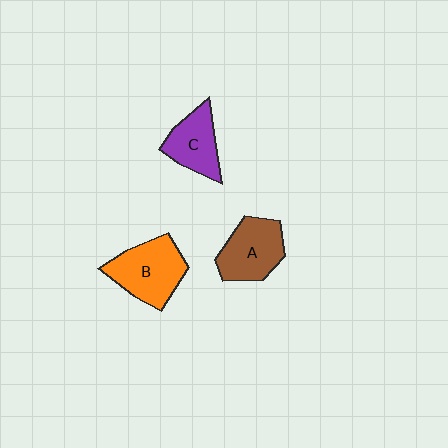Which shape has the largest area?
Shape B (orange).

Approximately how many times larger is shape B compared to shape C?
Approximately 1.4 times.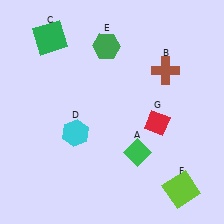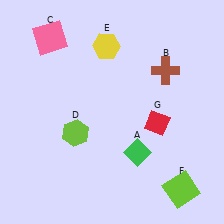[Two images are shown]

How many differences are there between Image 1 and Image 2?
There are 3 differences between the two images.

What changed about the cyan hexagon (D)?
In Image 1, D is cyan. In Image 2, it changed to lime.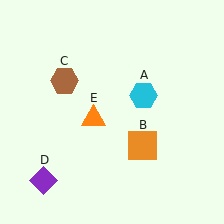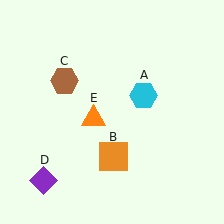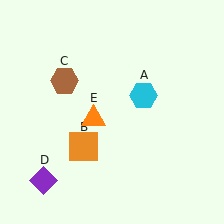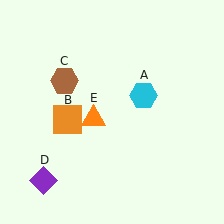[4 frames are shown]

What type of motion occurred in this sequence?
The orange square (object B) rotated clockwise around the center of the scene.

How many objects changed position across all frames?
1 object changed position: orange square (object B).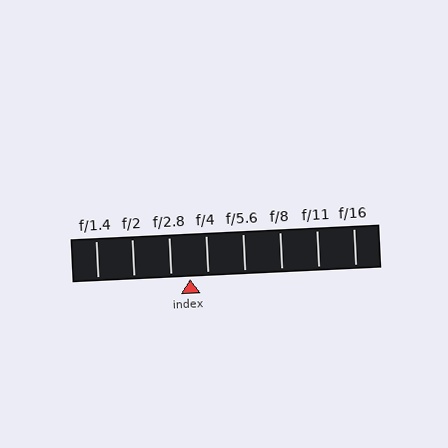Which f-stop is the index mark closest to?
The index mark is closest to f/2.8.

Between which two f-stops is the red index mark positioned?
The index mark is between f/2.8 and f/4.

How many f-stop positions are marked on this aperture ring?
There are 8 f-stop positions marked.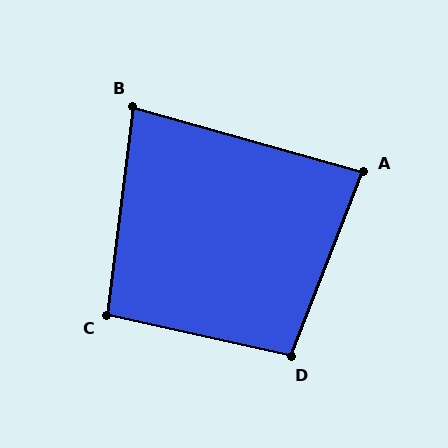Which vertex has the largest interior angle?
D, at approximately 99 degrees.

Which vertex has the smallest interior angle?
B, at approximately 81 degrees.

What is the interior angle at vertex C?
Approximately 96 degrees (obtuse).